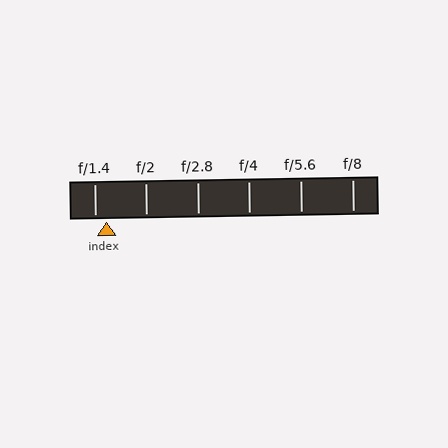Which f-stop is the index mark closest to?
The index mark is closest to f/1.4.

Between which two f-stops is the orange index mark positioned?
The index mark is between f/1.4 and f/2.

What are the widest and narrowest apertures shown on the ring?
The widest aperture shown is f/1.4 and the narrowest is f/8.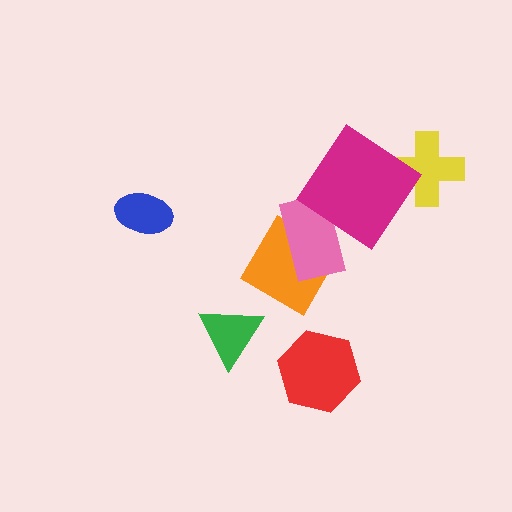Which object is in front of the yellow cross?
The magenta diamond is in front of the yellow cross.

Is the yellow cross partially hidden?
Yes, it is partially covered by another shape.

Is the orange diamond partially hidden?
Yes, it is partially covered by another shape.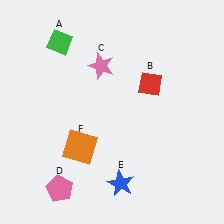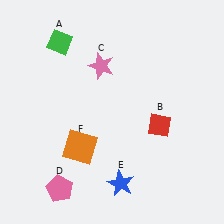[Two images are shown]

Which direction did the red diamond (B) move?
The red diamond (B) moved down.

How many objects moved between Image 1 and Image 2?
1 object moved between the two images.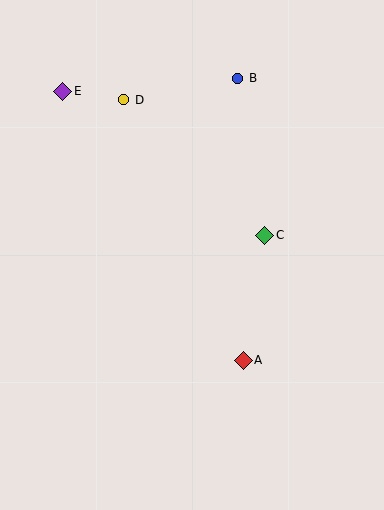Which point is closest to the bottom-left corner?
Point A is closest to the bottom-left corner.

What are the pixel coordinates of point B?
Point B is at (238, 78).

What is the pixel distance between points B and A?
The distance between B and A is 282 pixels.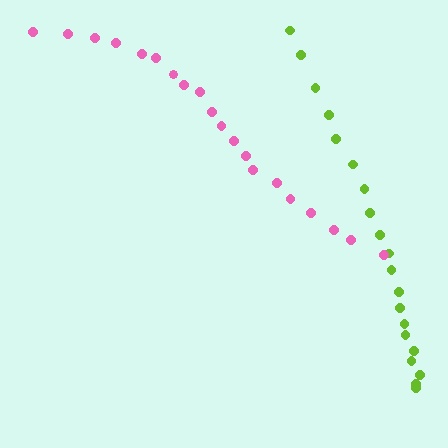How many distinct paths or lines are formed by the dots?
There are 2 distinct paths.